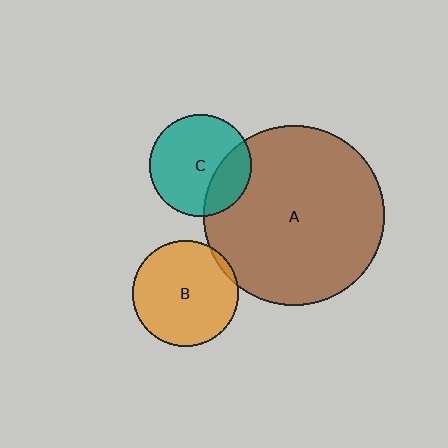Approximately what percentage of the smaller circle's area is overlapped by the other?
Approximately 5%.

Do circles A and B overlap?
Yes.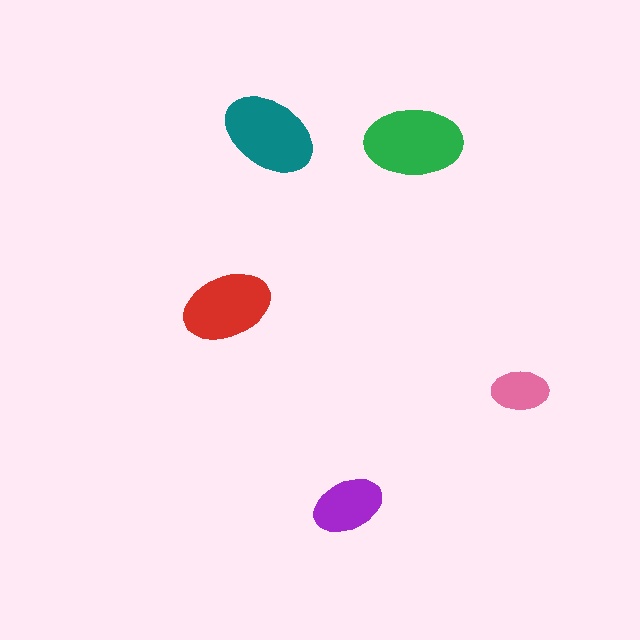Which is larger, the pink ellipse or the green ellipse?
The green one.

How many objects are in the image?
There are 5 objects in the image.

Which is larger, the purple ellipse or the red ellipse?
The red one.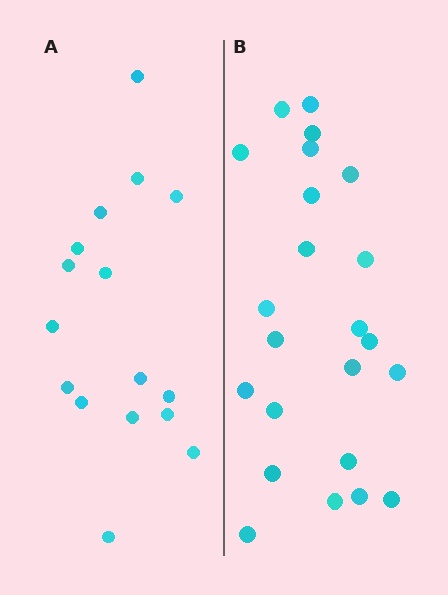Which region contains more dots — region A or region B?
Region B (the right region) has more dots.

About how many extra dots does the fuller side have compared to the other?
Region B has roughly 8 or so more dots than region A.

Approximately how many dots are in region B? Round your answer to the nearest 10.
About 20 dots. (The exact count is 23, which rounds to 20.)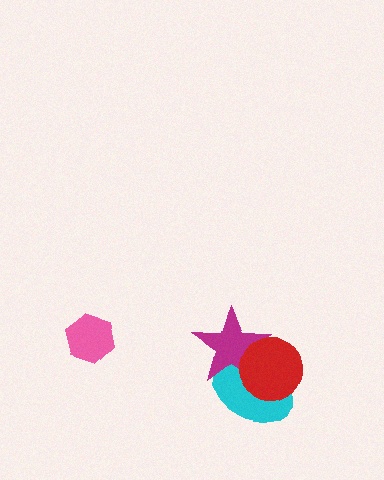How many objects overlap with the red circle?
2 objects overlap with the red circle.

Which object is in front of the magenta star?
The red circle is in front of the magenta star.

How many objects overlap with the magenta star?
2 objects overlap with the magenta star.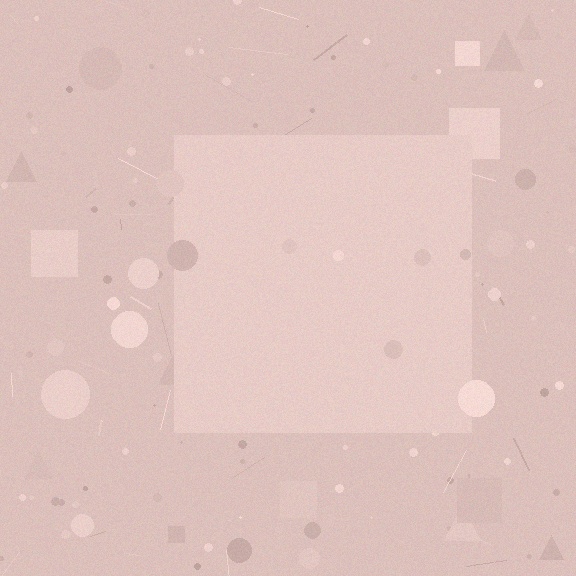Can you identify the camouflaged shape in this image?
The camouflaged shape is a square.